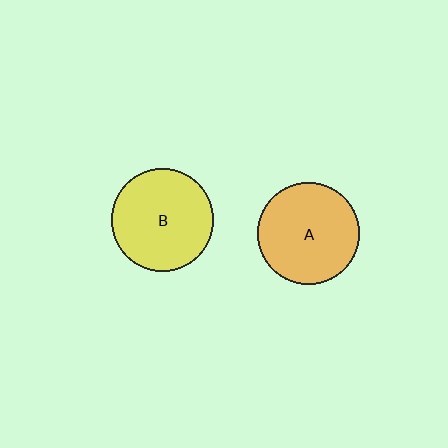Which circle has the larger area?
Circle B (yellow).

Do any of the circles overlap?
No, none of the circles overlap.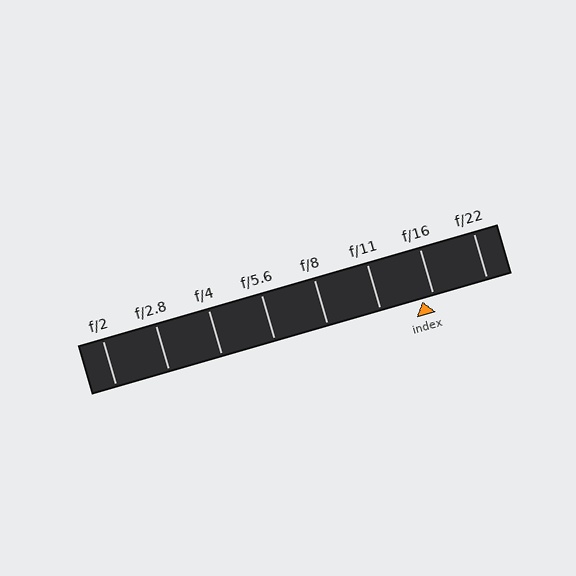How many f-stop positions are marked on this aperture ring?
There are 8 f-stop positions marked.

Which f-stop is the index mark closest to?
The index mark is closest to f/16.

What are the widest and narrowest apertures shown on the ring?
The widest aperture shown is f/2 and the narrowest is f/22.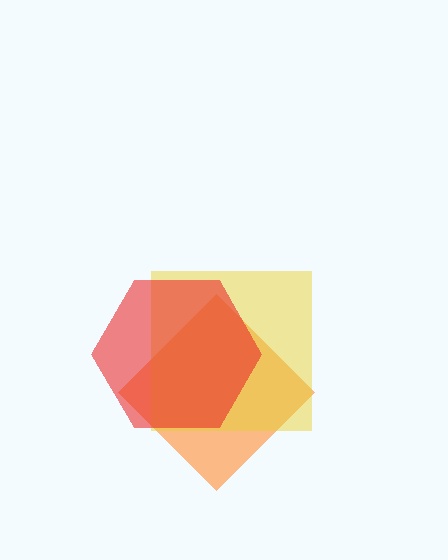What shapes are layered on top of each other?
The layered shapes are: an orange diamond, a yellow square, a red hexagon.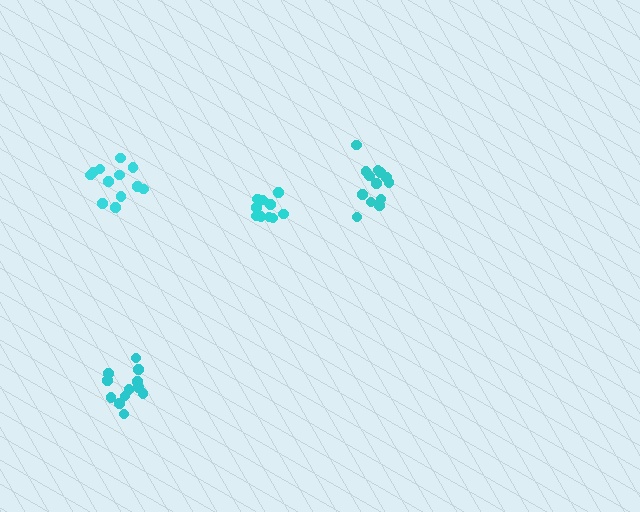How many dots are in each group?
Group 1: 11 dots, Group 2: 12 dots, Group 3: 12 dots, Group 4: 13 dots (48 total).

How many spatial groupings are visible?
There are 4 spatial groupings.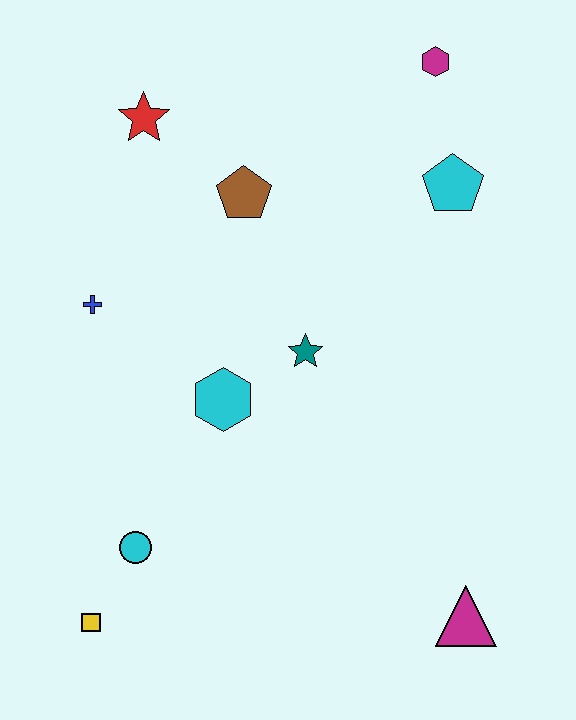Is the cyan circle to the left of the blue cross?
No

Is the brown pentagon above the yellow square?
Yes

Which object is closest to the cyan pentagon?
The magenta hexagon is closest to the cyan pentagon.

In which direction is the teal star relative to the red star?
The teal star is below the red star.